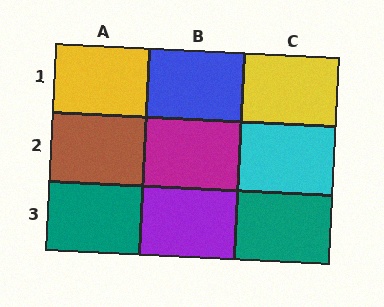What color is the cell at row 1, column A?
Yellow.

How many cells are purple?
1 cell is purple.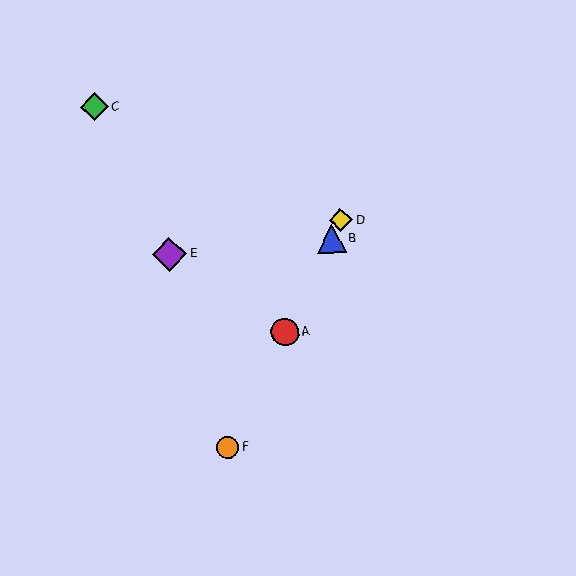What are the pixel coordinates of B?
Object B is at (332, 238).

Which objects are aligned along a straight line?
Objects A, B, D, F are aligned along a straight line.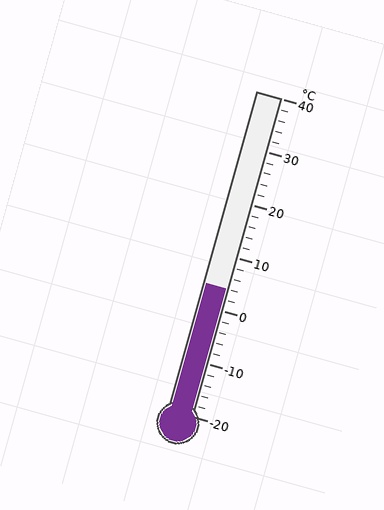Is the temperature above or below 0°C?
The temperature is above 0°C.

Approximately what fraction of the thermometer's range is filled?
The thermometer is filled to approximately 40% of its range.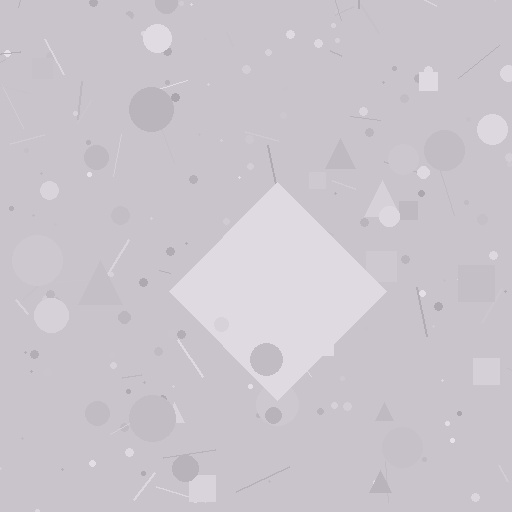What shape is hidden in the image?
A diamond is hidden in the image.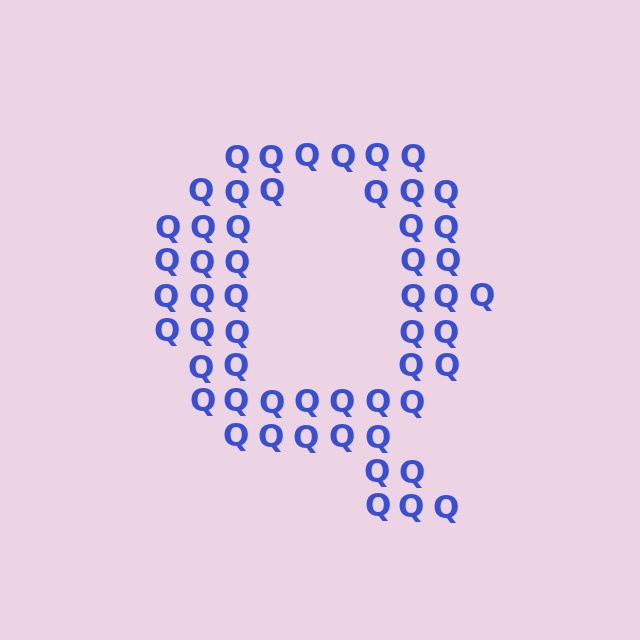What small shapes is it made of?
It is made of small letter Q's.